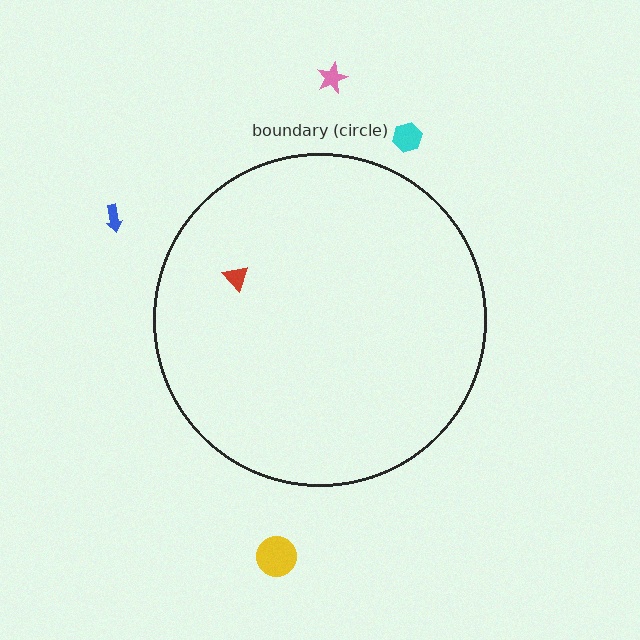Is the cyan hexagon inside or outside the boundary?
Outside.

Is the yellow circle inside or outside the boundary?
Outside.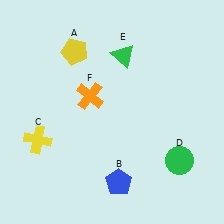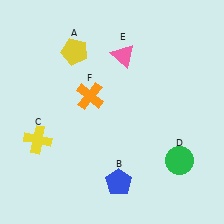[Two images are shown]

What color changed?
The triangle (E) changed from green in Image 1 to pink in Image 2.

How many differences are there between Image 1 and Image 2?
There is 1 difference between the two images.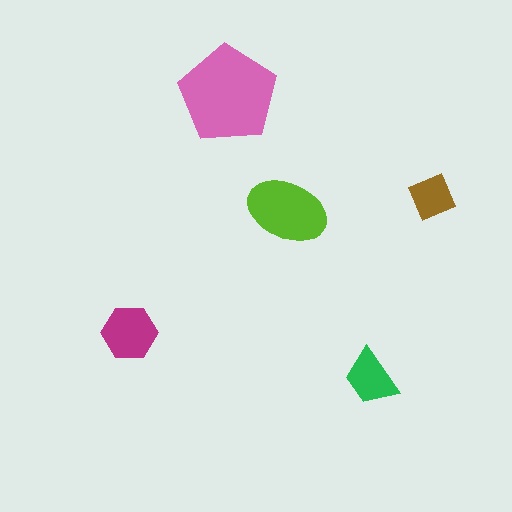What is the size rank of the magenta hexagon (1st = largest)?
3rd.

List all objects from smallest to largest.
The brown square, the green trapezoid, the magenta hexagon, the lime ellipse, the pink pentagon.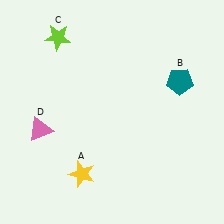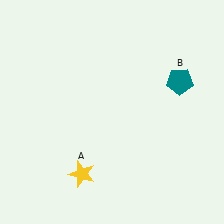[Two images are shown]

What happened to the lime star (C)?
The lime star (C) was removed in Image 2. It was in the top-left area of Image 1.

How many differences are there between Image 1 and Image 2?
There are 2 differences between the two images.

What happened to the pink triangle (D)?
The pink triangle (D) was removed in Image 2. It was in the bottom-left area of Image 1.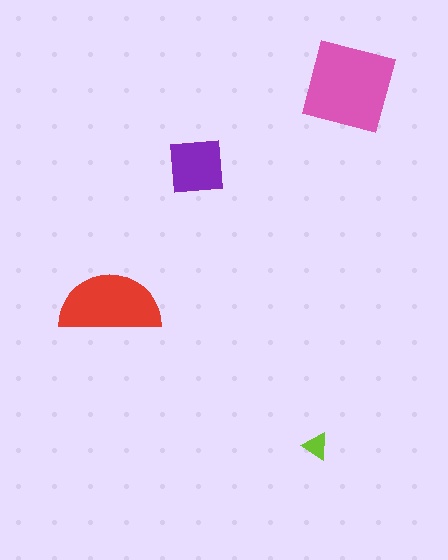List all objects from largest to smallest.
The pink square, the red semicircle, the purple square, the lime triangle.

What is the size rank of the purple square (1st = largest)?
3rd.